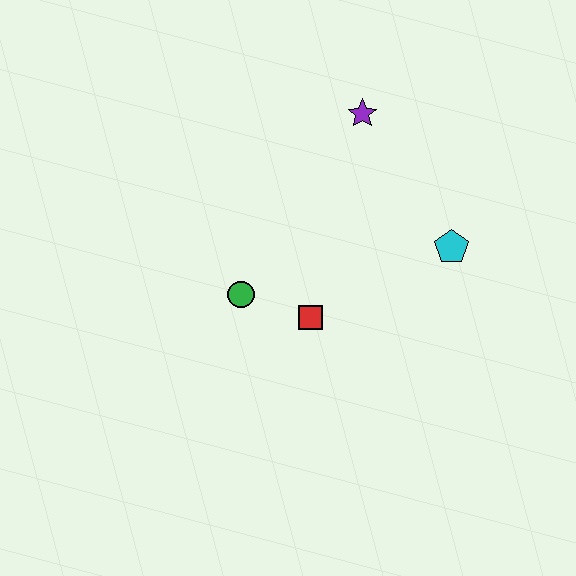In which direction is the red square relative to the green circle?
The red square is to the right of the green circle.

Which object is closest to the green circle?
The red square is closest to the green circle.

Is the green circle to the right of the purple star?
No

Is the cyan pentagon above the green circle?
Yes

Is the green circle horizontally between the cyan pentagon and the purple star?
No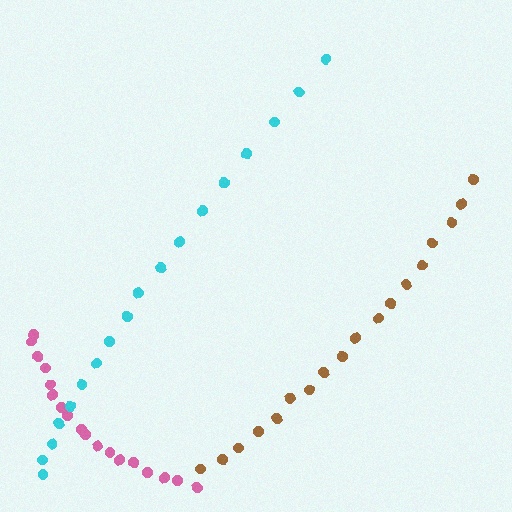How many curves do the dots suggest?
There are 3 distinct paths.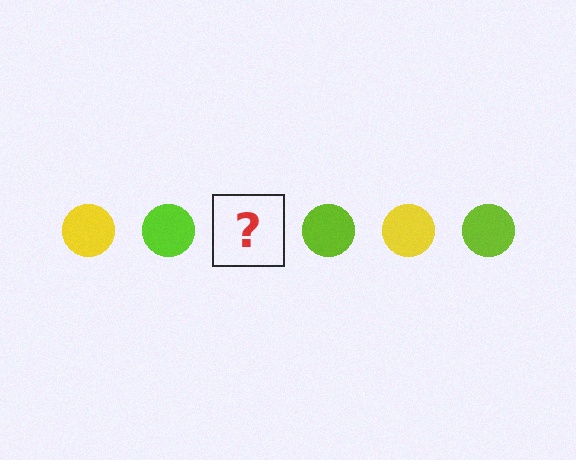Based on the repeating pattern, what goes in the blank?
The blank should be a yellow circle.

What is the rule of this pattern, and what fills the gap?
The rule is that the pattern cycles through yellow, lime circles. The gap should be filled with a yellow circle.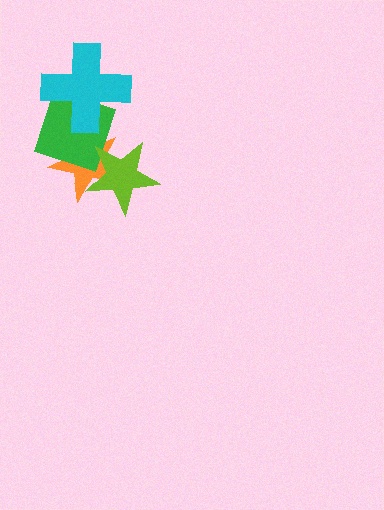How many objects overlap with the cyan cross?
2 objects overlap with the cyan cross.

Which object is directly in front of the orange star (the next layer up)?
The green square is directly in front of the orange star.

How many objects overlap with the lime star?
1 object overlaps with the lime star.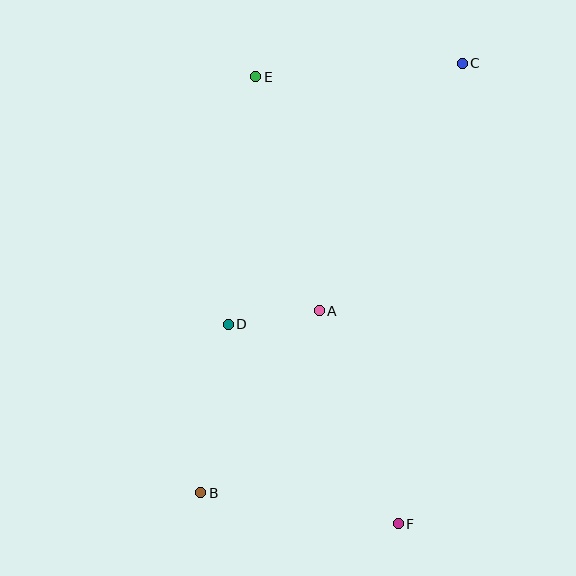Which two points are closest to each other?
Points A and D are closest to each other.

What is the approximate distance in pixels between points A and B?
The distance between A and B is approximately 217 pixels.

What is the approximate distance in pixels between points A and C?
The distance between A and C is approximately 286 pixels.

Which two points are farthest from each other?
Points B and C are farthest from each other.